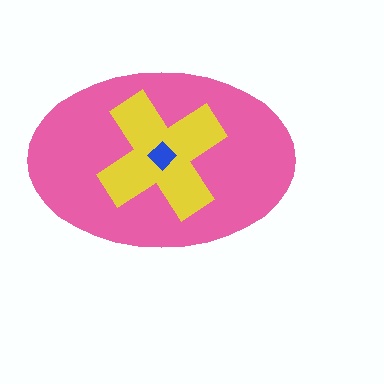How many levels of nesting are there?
3.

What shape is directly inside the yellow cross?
The blue diamond.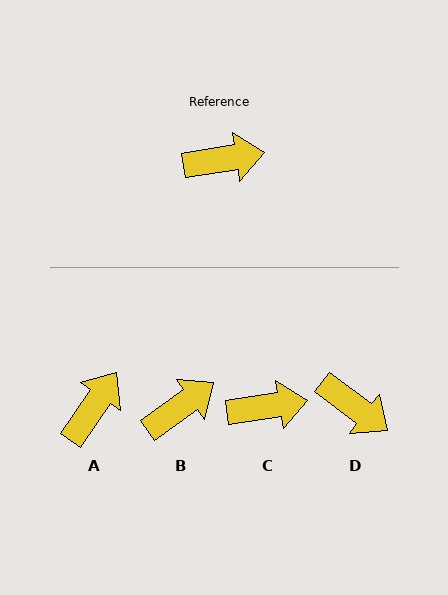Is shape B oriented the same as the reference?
No, it is off by about 27 degrees.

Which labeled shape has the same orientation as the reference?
C.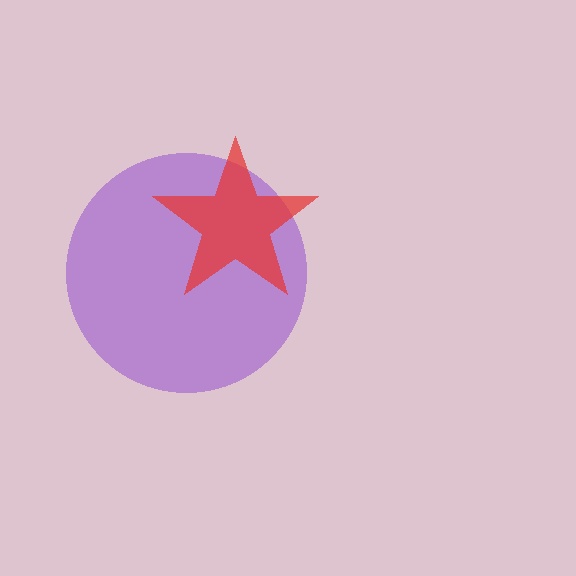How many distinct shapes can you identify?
There are 2 distinct shapes: a purple circle, a red star.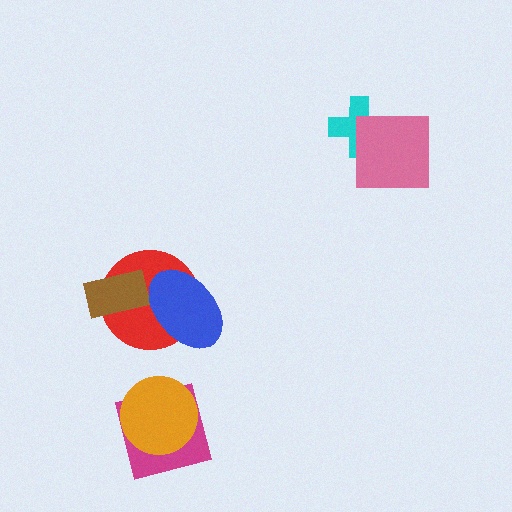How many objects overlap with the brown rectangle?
1 object overlaps with the brown rectangle.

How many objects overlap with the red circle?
2 objects overlap with the red circle.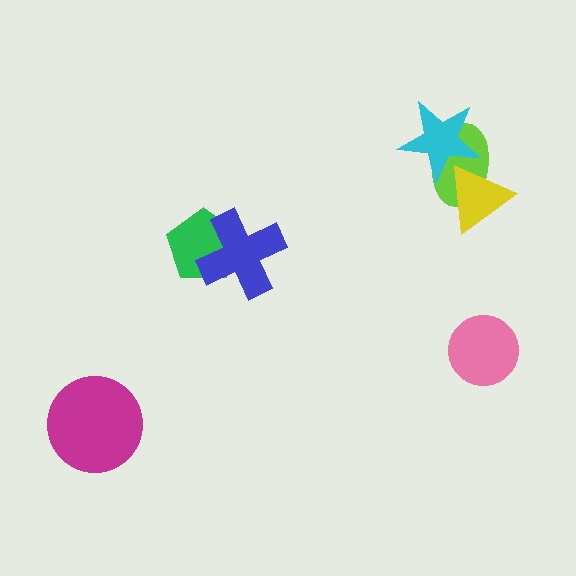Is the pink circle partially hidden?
No, no other shape covers it.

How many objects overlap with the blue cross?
1 object overlaps with the blue cross.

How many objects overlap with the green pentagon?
1 object overlaps with the green pentagon.